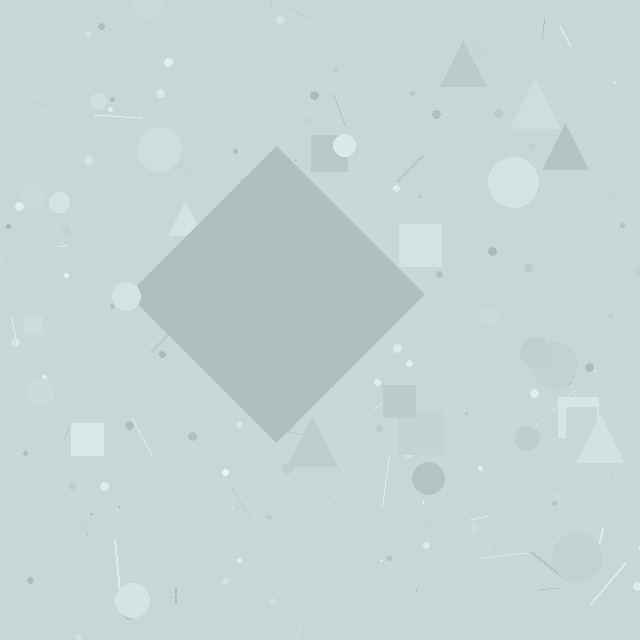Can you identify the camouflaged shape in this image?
The camouflaged shape is a diamond.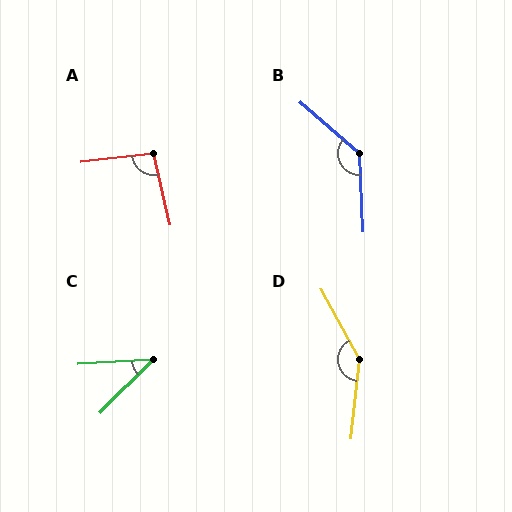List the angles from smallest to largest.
C (42°), A (96°), B (133°), D (145°).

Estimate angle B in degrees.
Approximately 133 degrees.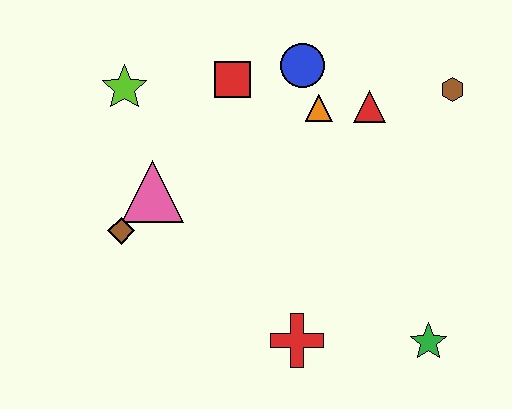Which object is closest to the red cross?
The green star is closest to the red cross.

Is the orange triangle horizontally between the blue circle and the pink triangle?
No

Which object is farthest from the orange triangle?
The green star is farthest from the orange triangle.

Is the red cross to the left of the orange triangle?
Yes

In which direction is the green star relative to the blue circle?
The green star is below the blue circle.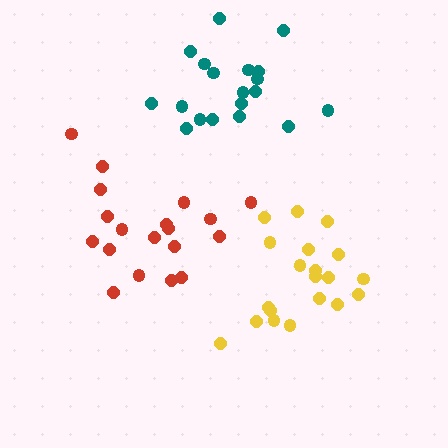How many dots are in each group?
Group 1: 20 dots, Group 2: 19 dots, Group 3: 19 dots (58 total).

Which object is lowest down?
The yellow cluster is bottommost.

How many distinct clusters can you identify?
There are 3 distinct clusters.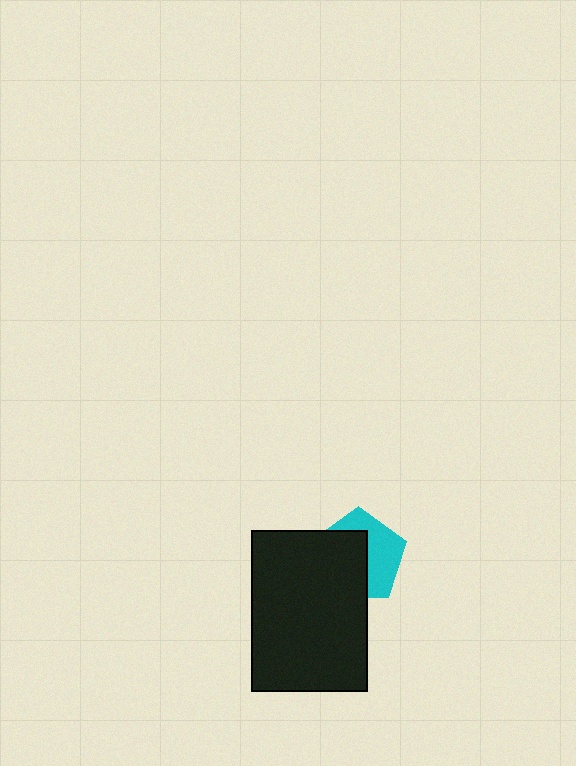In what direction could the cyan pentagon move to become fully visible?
The cyan pentagon could move toward the upper-right. That would shift it out from behind the black rectangle entirely.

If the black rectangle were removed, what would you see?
You would see the complete cyan pentagon.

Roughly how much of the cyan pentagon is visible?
About half of it is visible (roughly 46%).